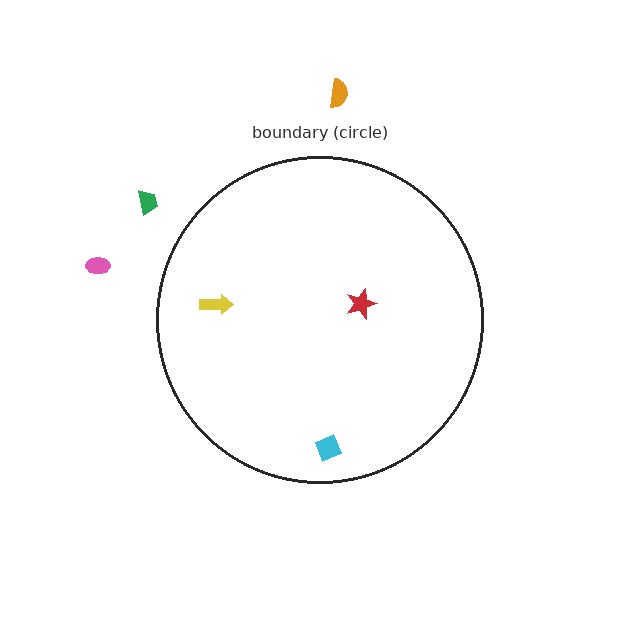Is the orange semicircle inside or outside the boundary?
Outside.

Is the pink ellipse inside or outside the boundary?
Outside.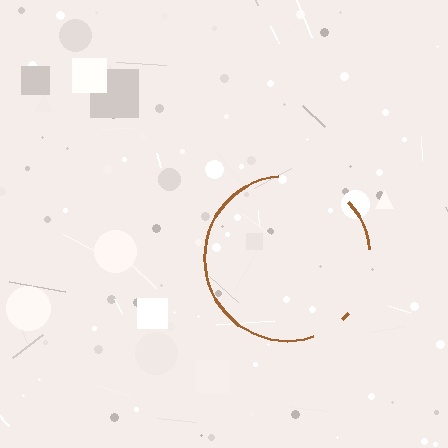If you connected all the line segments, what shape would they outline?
They would outline a circle.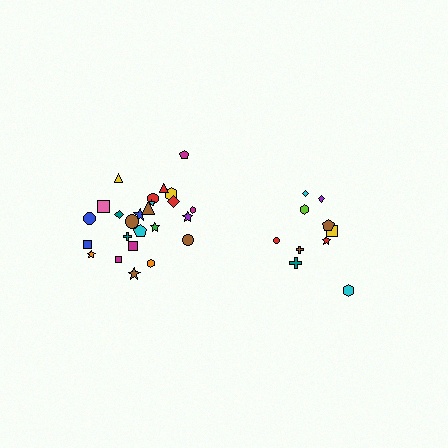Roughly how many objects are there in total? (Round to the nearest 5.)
Roughly 35 objects in total.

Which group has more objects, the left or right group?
The left group.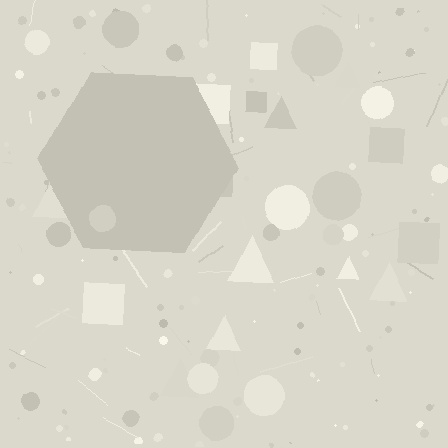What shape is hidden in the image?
A hexagon is hidden in the image.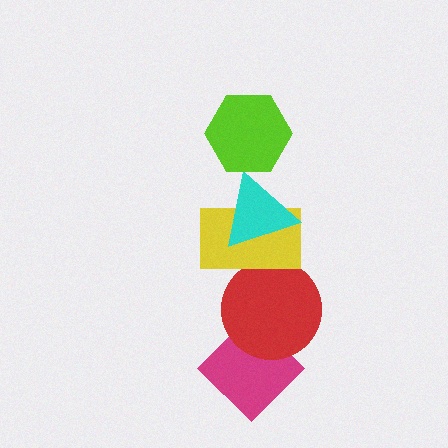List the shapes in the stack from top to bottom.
From top to bottom: the lime hexagon, the cyan triangle, the yellow rectangle, the red circle, the magenta diamond.